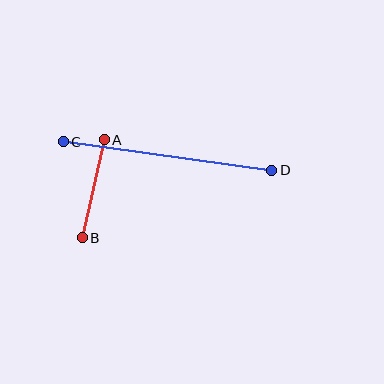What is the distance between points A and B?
The distance is approximately 101 pixels.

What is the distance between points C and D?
The distance is approximately 211 pixels.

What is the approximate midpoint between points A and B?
The midpoint is at approximately (93, 189) pixels.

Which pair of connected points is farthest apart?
Points C and D are farthest apart.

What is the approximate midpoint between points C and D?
The midpoint is at approximately (168, 156) pixels.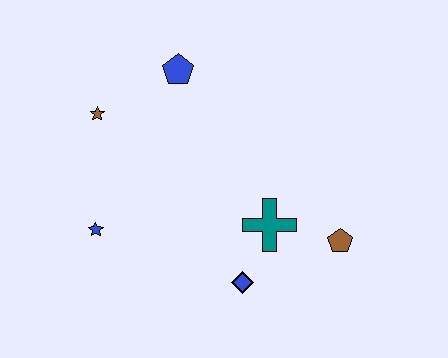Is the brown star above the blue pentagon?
No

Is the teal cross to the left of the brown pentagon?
Yes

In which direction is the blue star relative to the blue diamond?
The blue star is to the left of the blue diamond.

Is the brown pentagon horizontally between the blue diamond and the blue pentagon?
No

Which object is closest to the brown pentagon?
The teal cross is closest to the brown pentagon.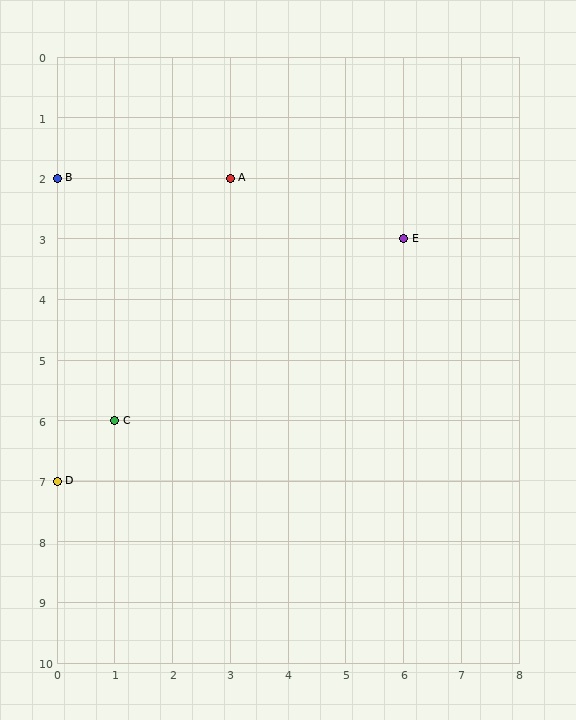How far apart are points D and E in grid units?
Points D and E are 6 columns and 4 rows apart (about 7.2 grid units diagonally).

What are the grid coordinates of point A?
Point A is at grid coordinates (3, 2).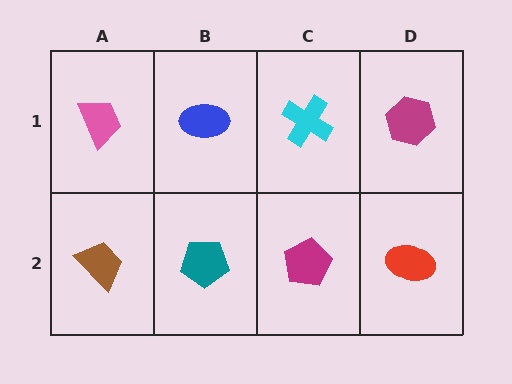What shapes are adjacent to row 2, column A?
A pink trapezoid (row 1, column A), a teal pentagon (row 2, column B).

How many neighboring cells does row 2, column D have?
2.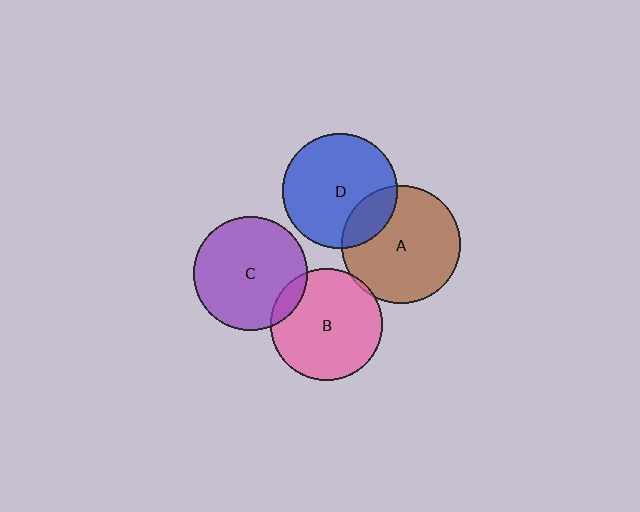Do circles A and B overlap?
Yes.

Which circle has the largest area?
Circle A (brown).